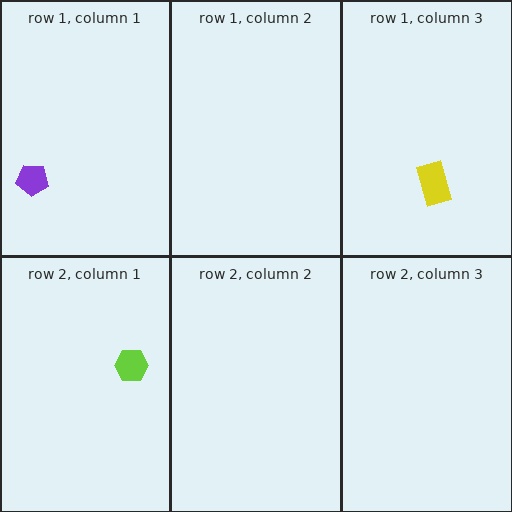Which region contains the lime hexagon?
The row 2, column 1 region.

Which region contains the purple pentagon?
The row 1, column 1 region.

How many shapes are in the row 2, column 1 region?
1.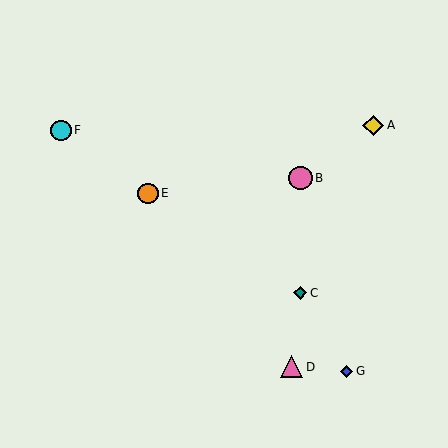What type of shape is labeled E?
Shape E is an orange circle.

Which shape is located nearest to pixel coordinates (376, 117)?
The yellow diamond (labeled A) at (373, 125) is nearest to that location.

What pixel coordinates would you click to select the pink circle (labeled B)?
Click at (300, 178) to select the pink circle B.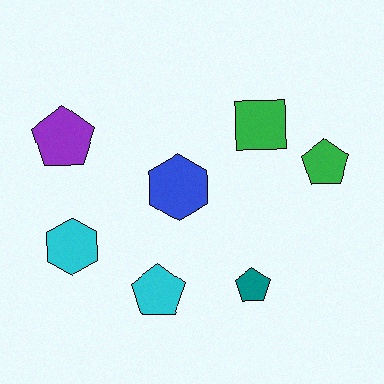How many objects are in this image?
There are 7 objects.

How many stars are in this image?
There are no stars.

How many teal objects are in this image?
There is 1 teal object.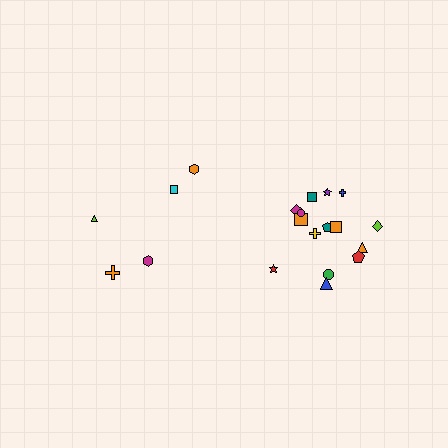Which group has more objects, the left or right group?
The right group.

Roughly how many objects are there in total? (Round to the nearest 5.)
Roughly 20 objects in total.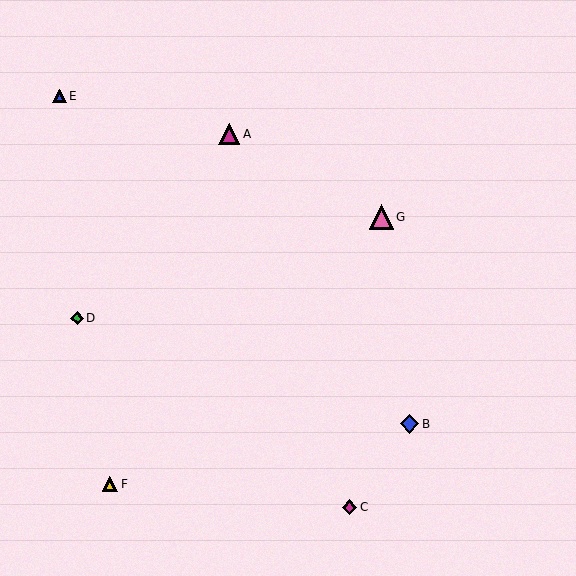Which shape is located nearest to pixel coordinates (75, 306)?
The green diamond (labeled D) at (77, 318) is nearest to that location.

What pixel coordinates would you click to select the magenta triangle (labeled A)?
Click at (229, 134) to select the magenta triangle A.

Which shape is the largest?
The pink triangle (labeled G) is the largest.